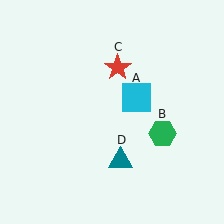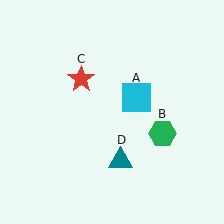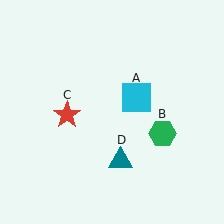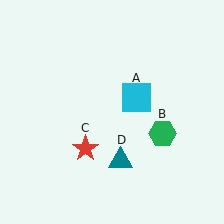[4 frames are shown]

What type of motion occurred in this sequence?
The red star (object C) rotated counterclockwise around the center of the scene.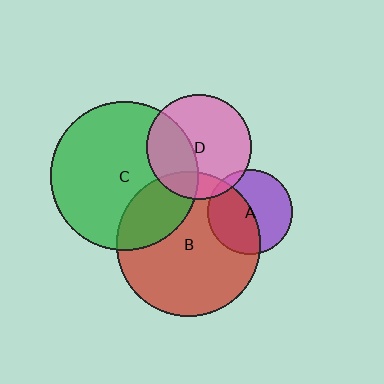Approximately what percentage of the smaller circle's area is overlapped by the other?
Approximately 5%.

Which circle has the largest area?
Circle C (green).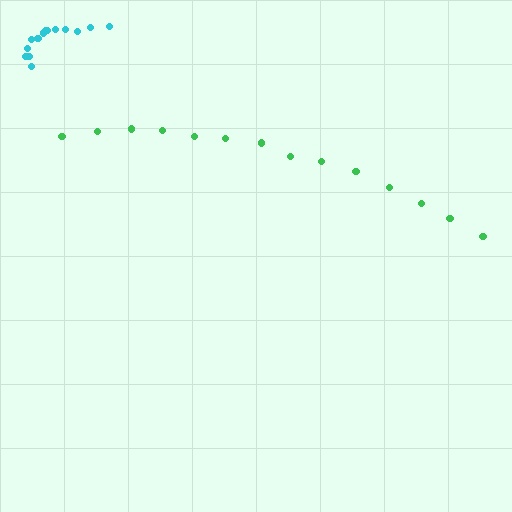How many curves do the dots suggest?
There are 2 distinct paths.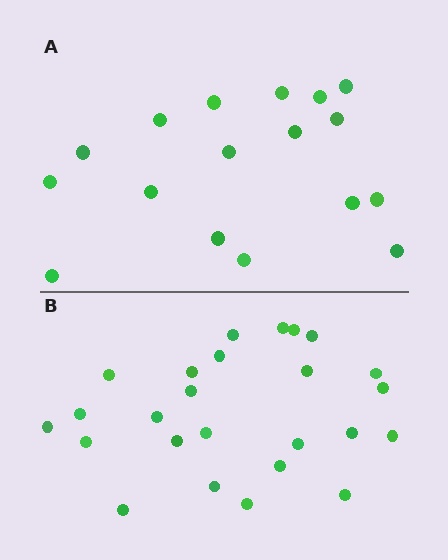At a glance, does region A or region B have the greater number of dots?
Region B (the bottom region) has more dots.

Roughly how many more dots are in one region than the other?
Region B has roughly 8 or so more dots than region A.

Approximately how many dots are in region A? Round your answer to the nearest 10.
About 20 dots. (The exact count is 17, which rounds to 20.)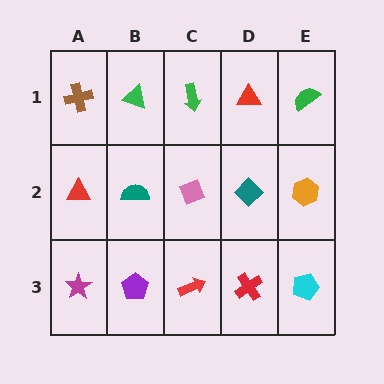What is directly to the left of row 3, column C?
A purple pentagon.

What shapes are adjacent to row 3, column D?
A teal diamond (row 2, column D), a red arrow (row 3, column C), a cyan pentagon (row 3, column E).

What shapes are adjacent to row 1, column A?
A red triangle (row 2, column A), a green triangle (row 1, column B).